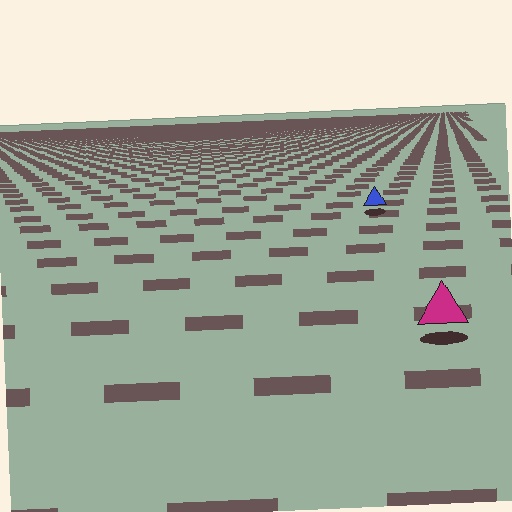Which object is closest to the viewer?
The magenta triangle is closest. The texture marks near it are larger and more spread out.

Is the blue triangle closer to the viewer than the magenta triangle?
No. The magenta triangle is closer — you can tell from the texture gradient: the ground texture is coarser near it.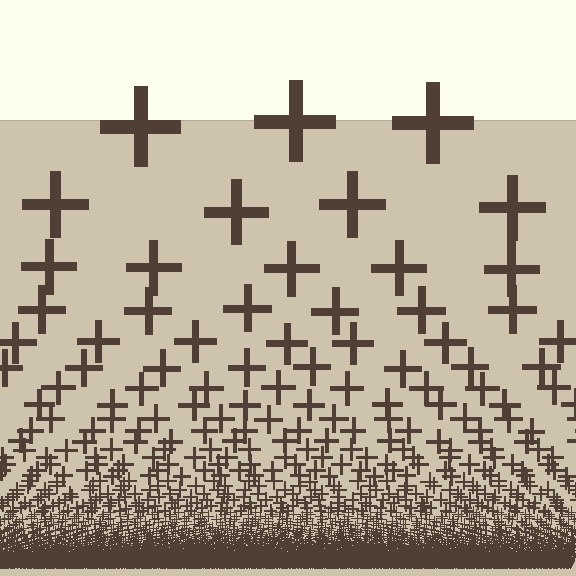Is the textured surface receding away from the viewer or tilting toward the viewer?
The surface appears to tilt toward the viewer. Texture elements get larger and sparser toward the top.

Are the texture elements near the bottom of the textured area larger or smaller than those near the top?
Smaller. The gradient is inverted — elements near the bottom are smaller and denser.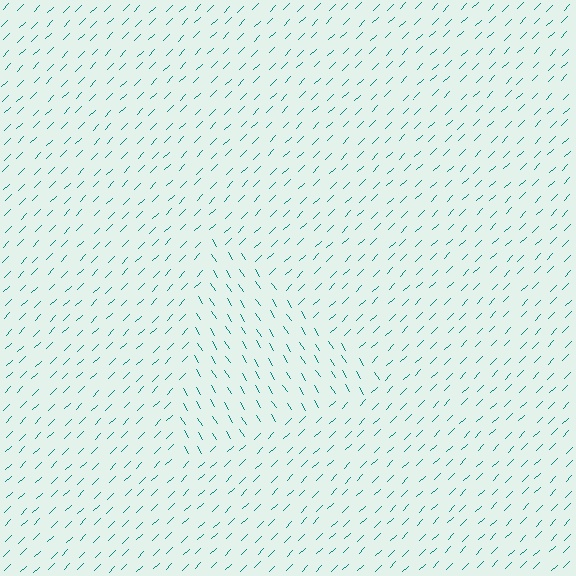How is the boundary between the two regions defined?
The boundary is defined purely by a change in line orientation (approximately 77 degrees difference). All lines are the same color and thickness.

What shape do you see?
I see a triangle.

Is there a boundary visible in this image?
Yes, there is a texture boundary formed by a change in line orientation.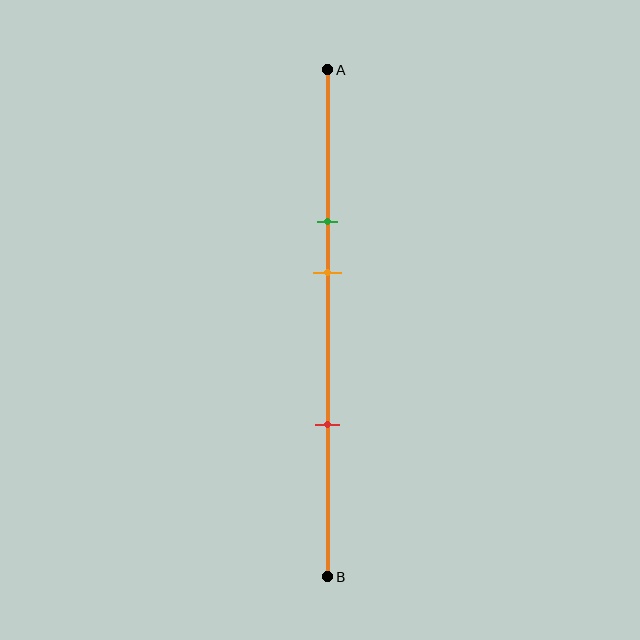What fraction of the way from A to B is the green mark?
The green mark is approximately 30% (0.3) of the way from A to B.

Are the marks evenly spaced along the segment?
No, the marks are not evenly spaced.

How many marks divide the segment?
There are 3 marks dividing the segment.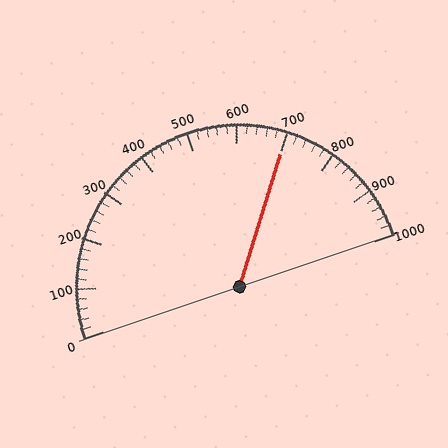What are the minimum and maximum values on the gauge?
The gauge ranges from 0 to 1000.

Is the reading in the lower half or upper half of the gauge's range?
The reading is in the upper half of the range (0 to 1000).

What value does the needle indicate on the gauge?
The needle indicates approximately 700.